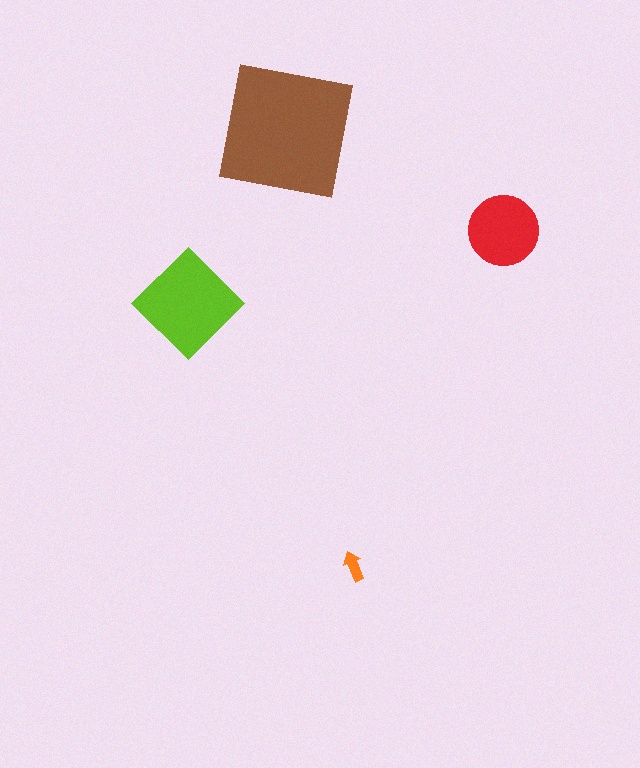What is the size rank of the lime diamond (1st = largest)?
2nd.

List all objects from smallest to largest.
The orange arrow, the red circle, the lime diamond, the brown square.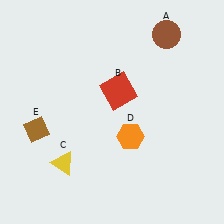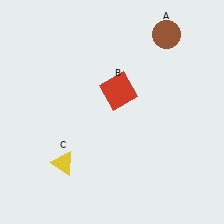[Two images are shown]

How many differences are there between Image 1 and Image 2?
There are 2 differences between the two images.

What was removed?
The brown diamond (E), the orange hexagon (D) were removed in Image 2.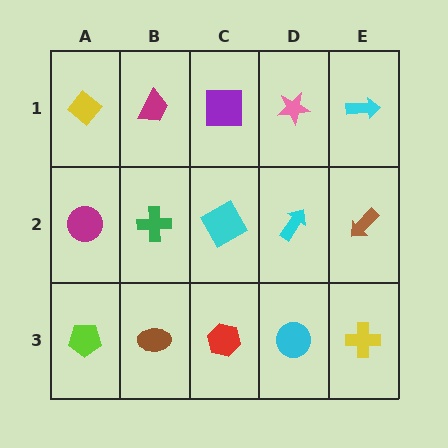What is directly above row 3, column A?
A magenta circle.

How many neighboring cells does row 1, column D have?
3.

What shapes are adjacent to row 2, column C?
A purple square (row 1, column C), a red hexagon (row 3, column C), a green cross (row 2, column B), a cyan arrow (row 2, column D).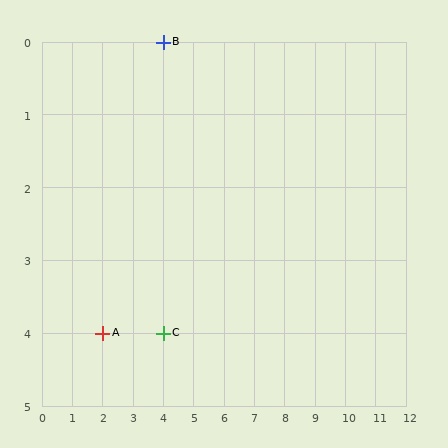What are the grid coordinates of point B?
Point B is at grid coordinates (4, 0).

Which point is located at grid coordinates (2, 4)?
Point A is at (2, 4).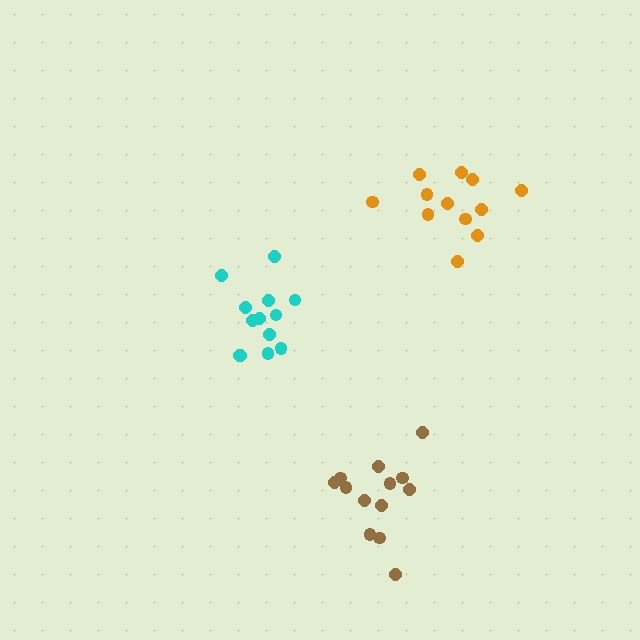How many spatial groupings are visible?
There are 3 spatial groupings.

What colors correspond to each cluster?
The clusters are colored: cyan, orange, brown.